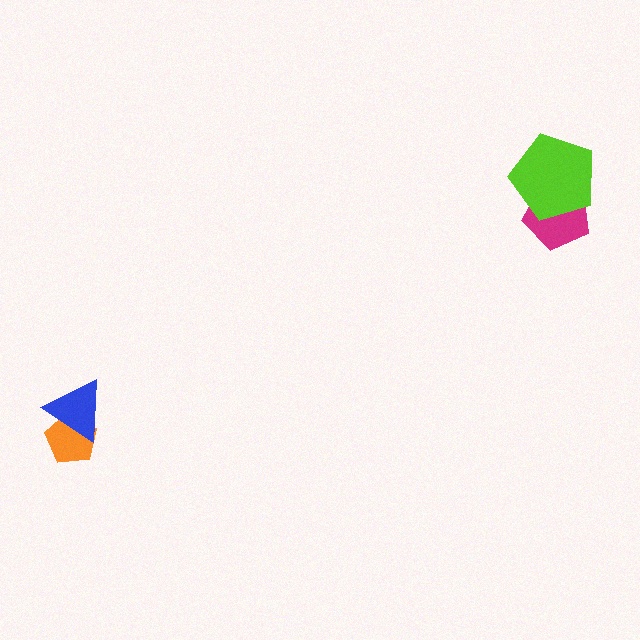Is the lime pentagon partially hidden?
No, no other shape covers it.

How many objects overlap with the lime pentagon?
1 object overlaps with the lime pentagon.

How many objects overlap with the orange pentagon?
1 object overlaps with the orange pentagon.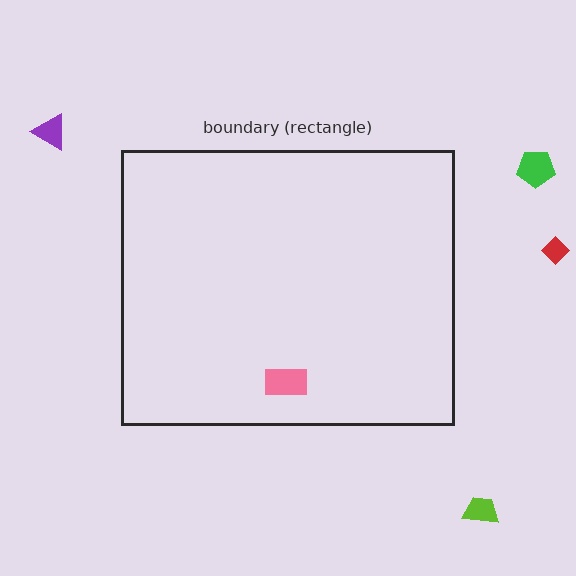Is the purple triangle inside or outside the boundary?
Outside.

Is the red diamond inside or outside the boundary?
Outside.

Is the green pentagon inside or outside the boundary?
Outside.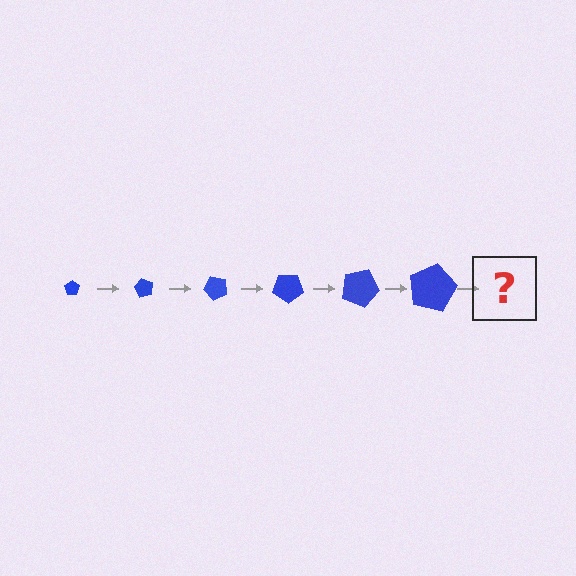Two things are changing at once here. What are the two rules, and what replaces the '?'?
The two rules are that the pentagon grows larger each step and it rotates 60 degrees each step. The '?' should be a pentagon, larger than the previous one and rotated 360 degrees from the start.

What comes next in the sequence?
The next element should be a pentagon, larger than the previous one and rotated 360 degrees from the start.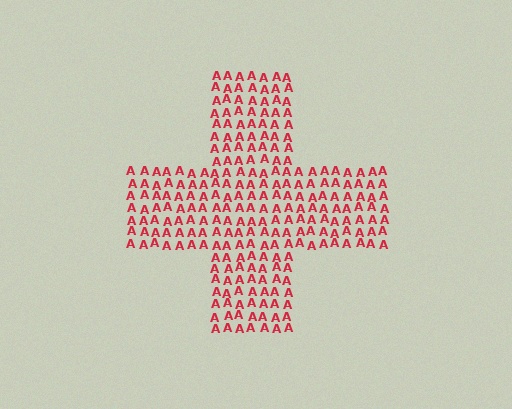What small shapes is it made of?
It is made of small letter A's.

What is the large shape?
The large shape is a cross.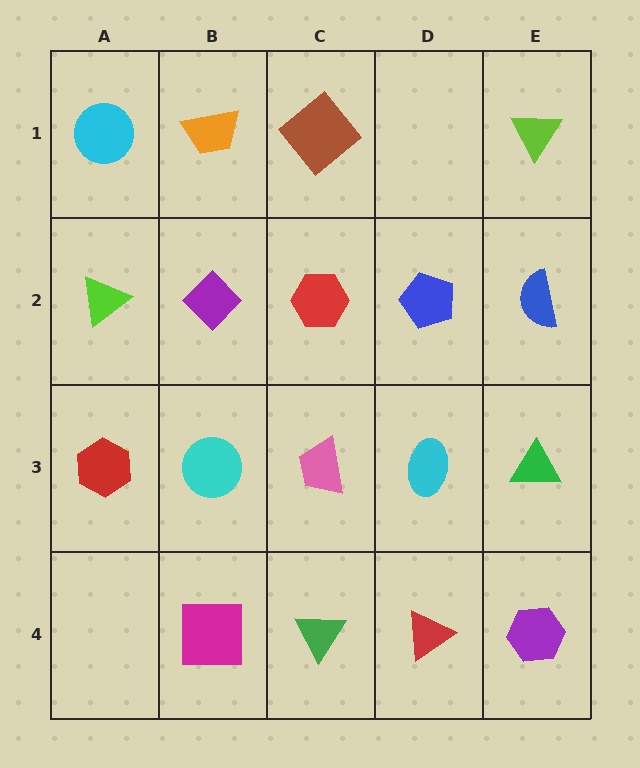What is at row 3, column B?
A cyan circle.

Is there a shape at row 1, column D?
No, that cell is empty.